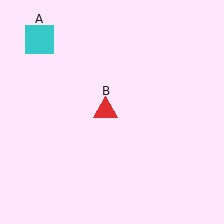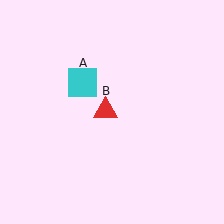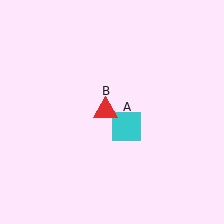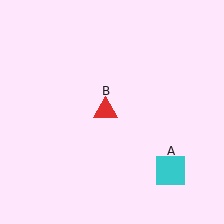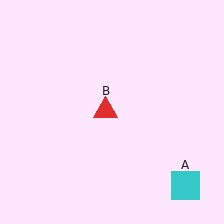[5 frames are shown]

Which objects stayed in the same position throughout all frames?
Red triangle (object B) remained stationary.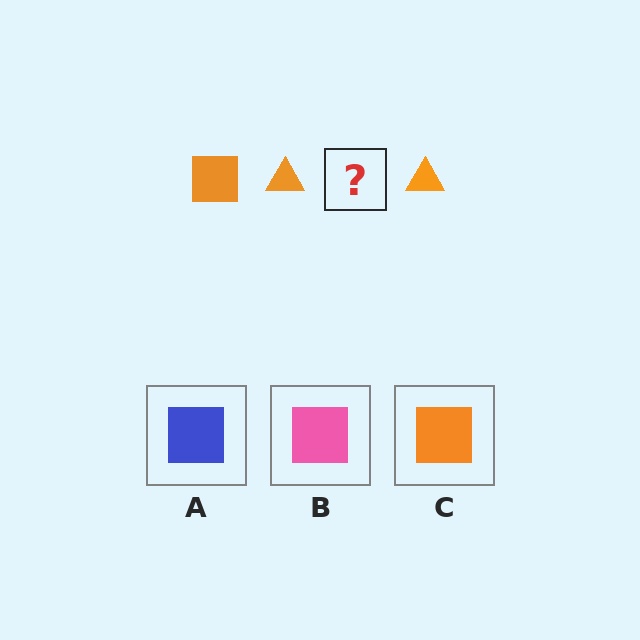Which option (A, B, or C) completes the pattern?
C.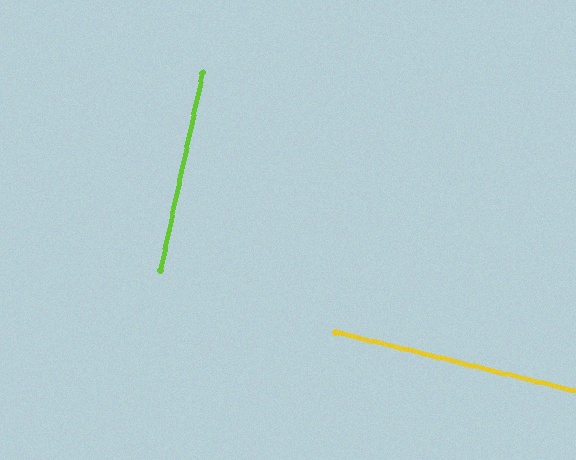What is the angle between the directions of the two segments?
Approximately 88 degrees.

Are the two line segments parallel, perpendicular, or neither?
Perpendicular — they meet at approximately 88°.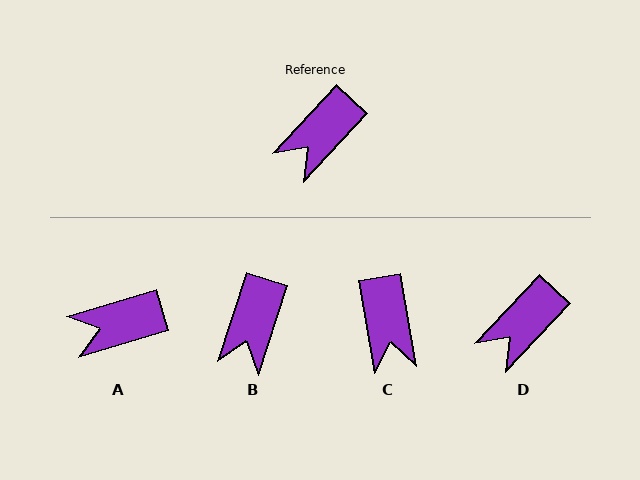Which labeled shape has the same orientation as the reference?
D.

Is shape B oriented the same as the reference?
No, it is off by about 25 degrees.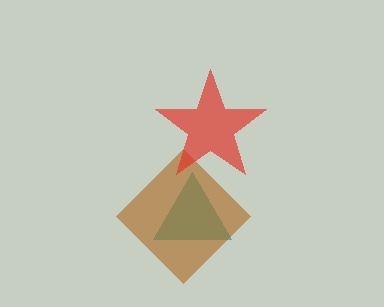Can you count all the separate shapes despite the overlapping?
Yes, there are 3 separate shapes.